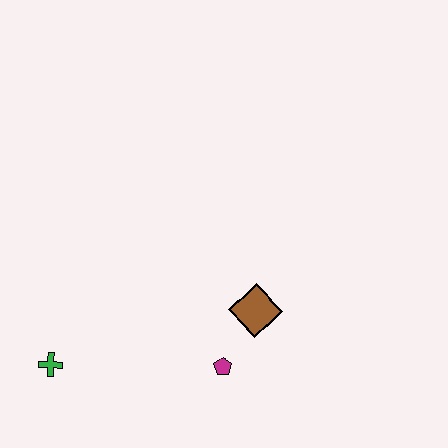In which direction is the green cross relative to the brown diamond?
The green cross is to the left of the brown diamond.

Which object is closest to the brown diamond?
The magenta pentagon is closest to the brown diamond.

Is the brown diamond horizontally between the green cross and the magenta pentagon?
No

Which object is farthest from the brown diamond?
The green cross is farthest from the brown diamond.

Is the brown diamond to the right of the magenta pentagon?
Yes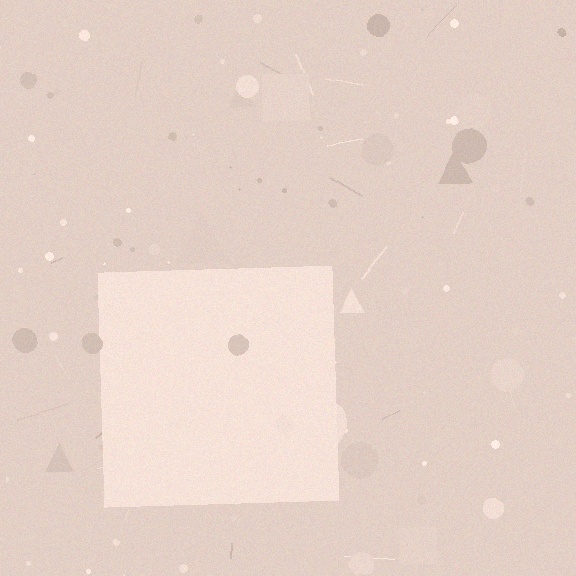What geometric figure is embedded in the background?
A square is embedded in the background.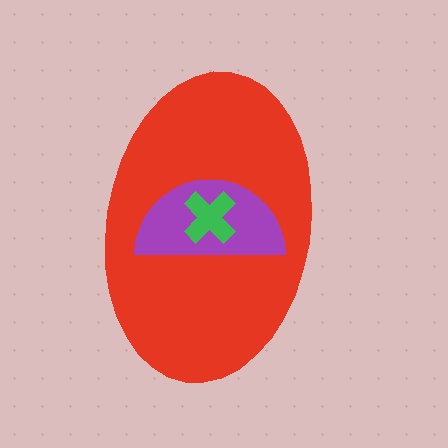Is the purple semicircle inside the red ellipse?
Yes.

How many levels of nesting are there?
3.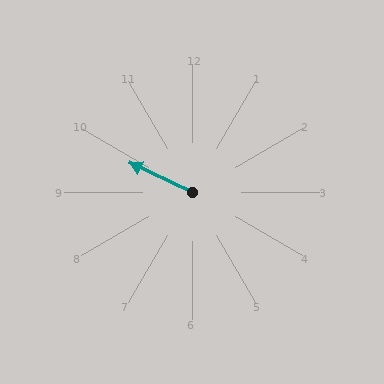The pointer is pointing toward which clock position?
Roughly 10 o'clock.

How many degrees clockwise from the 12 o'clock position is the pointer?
Approximately 295 degrees.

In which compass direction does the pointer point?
Northwest.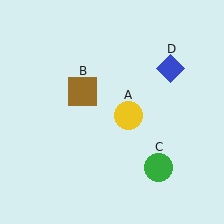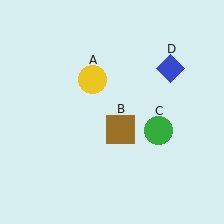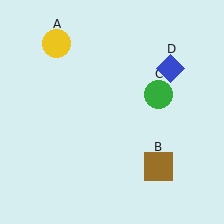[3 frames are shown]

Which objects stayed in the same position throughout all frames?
Blue diamond (object D) remained stationary.